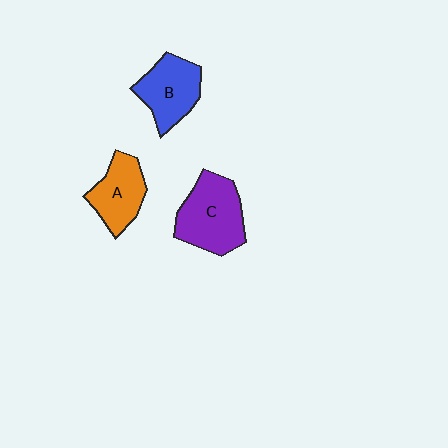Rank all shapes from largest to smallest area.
From largest to smallest: C (purple), B (blue), A (orange).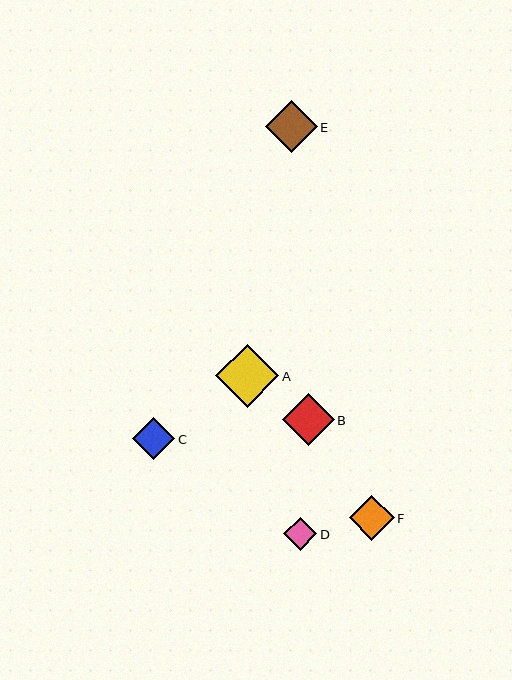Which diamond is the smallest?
Diamond D is the smallest with a size of approximately 33 pixels.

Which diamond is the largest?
Diamond A is the largest with a size of approximately 63 pixels.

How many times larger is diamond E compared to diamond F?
Diamond E is approximately 1.2 times the size of diamond F.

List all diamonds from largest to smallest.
From largest to smallest: A, E, B, F, C, D.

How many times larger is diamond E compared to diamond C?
Diamond E is approximately 1.2 times the size of diamond C.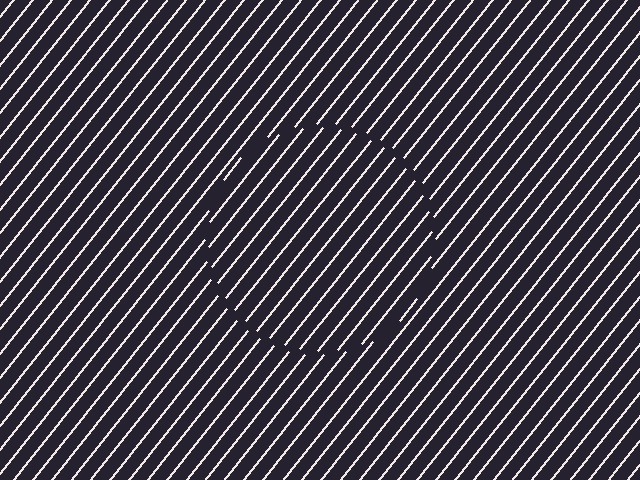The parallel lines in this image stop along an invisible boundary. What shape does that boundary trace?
An illusory circle. The interior of the shape contains the same grating, shifted by half a period — the contour is defined by the phase discontinuity where line-ends from the inner and outer gratings abut.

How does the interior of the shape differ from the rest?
The interior of the shape contains the same grating, shifted by half a period — the contour is defined by the phase discontinuity where line-ends from the inner and outer gratings abut.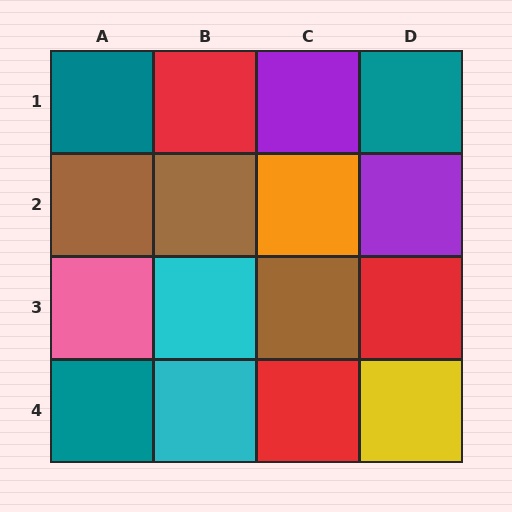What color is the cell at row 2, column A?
Brown.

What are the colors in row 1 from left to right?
Teal, red, purple, teal.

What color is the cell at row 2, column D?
Purple.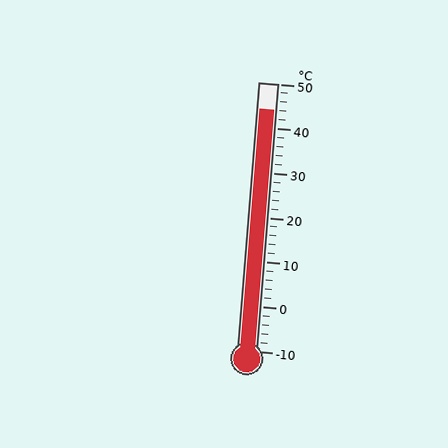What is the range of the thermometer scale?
The thermometer scale ranges from -10°C to 50°C.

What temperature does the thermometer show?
The thermometer shows approximately 44°C.